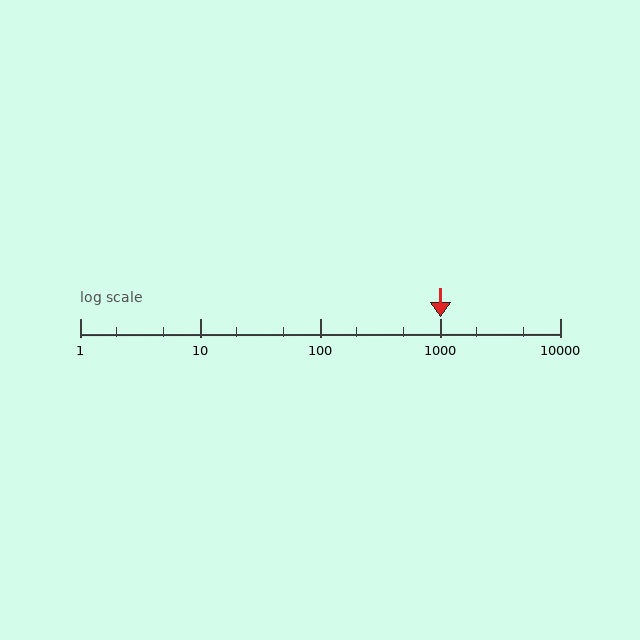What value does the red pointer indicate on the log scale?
The pointer indicates approximately 1000.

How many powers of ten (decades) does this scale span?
The scale spans 4 decades, from 1 to 10000.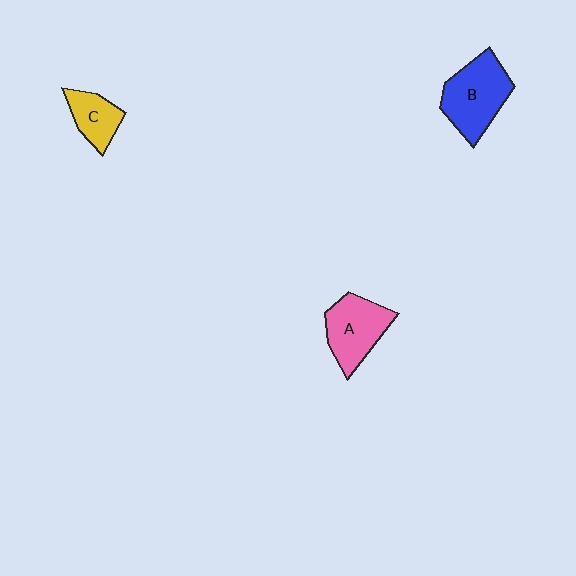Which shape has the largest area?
Shape B (blue).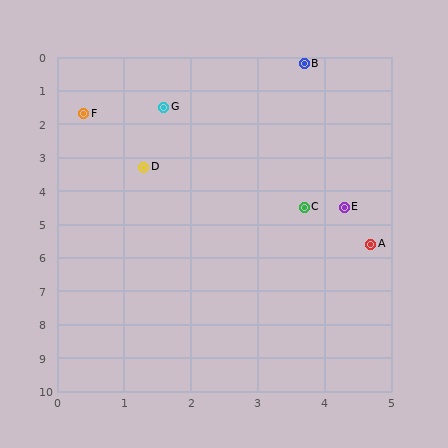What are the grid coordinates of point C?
Point C is at approximately (3.7, 4.5).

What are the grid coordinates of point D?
Point D is at approximately (1.3, 3.3).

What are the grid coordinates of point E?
Point E is at approximately (4.3, 4.5).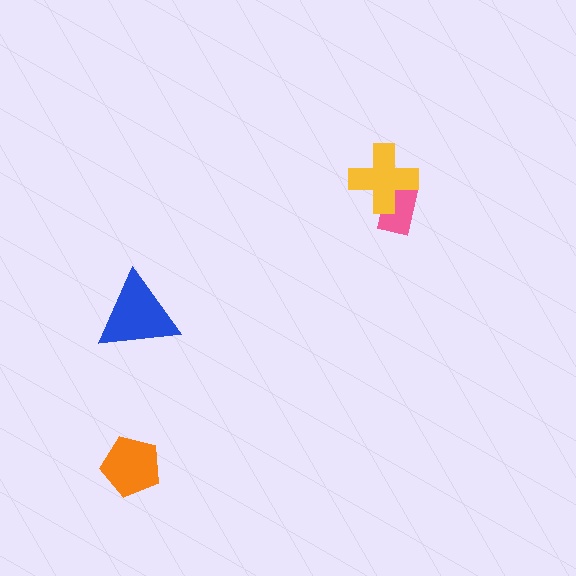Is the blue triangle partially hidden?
No, no other shape covers it.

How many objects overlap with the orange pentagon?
0 objects overlap with the orange pentagon.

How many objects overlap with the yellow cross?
1 object overlaps with the yellow cross.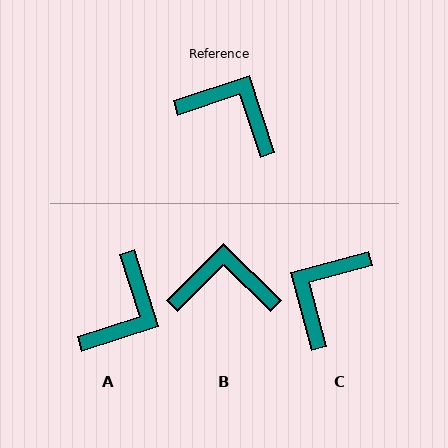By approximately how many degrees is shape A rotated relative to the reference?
Approximately 90 degrees clockwise.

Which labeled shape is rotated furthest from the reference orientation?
A, about 90 degrees away.